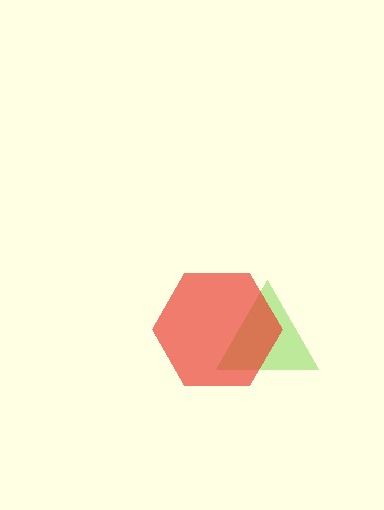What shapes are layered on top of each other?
The layered shapes are: a lime triangle, a red hexagon.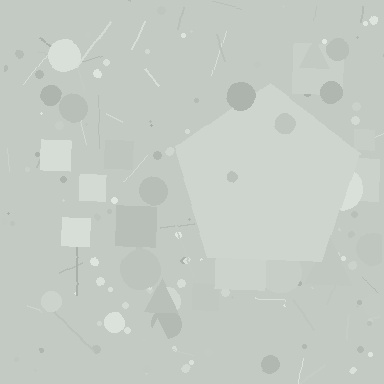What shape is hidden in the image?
A pentagon is hidden in the image.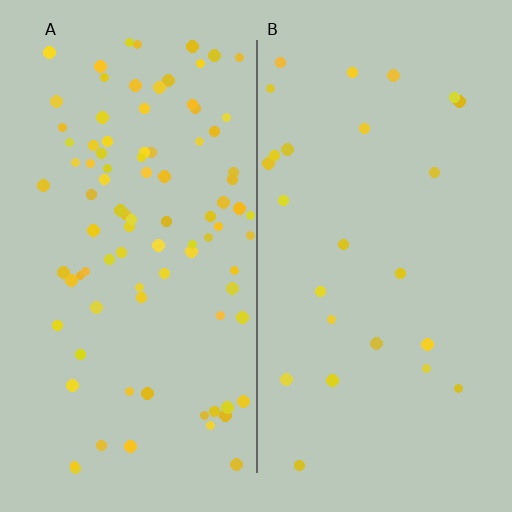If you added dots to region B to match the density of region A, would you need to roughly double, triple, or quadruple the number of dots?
Approximately quadruple.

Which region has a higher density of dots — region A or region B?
A (the left).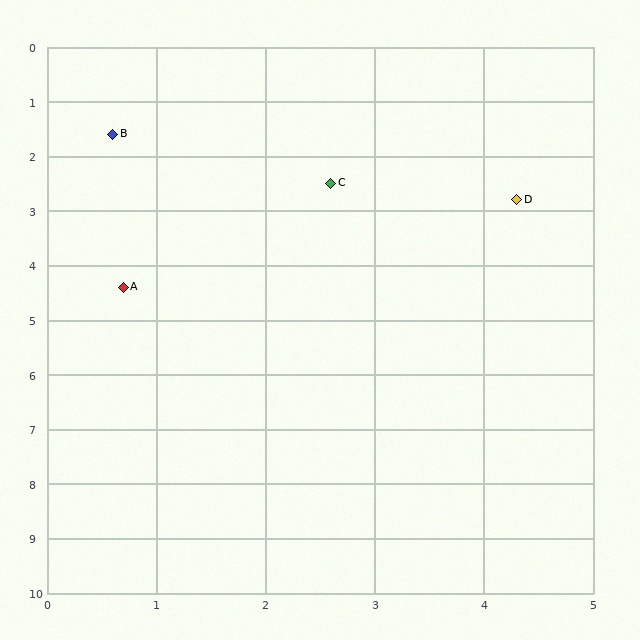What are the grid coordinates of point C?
Point C is at approximately (2.6, 2.5).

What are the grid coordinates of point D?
Point D is at approximately (4.3, 2.8).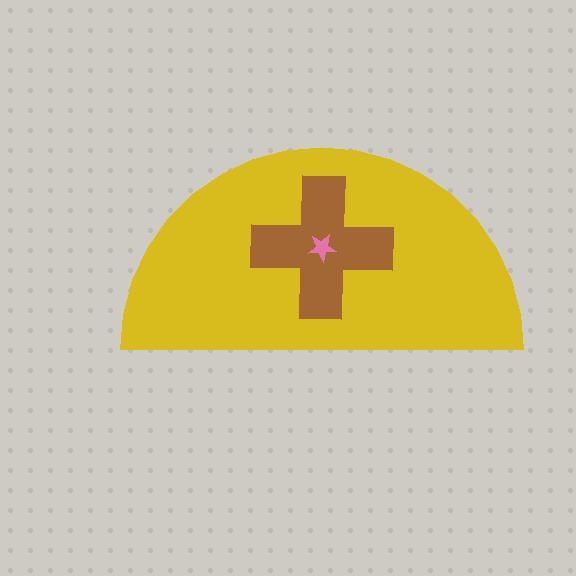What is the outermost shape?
The yellow semicircle.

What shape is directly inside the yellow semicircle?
The brown cross.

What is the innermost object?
The pink star.